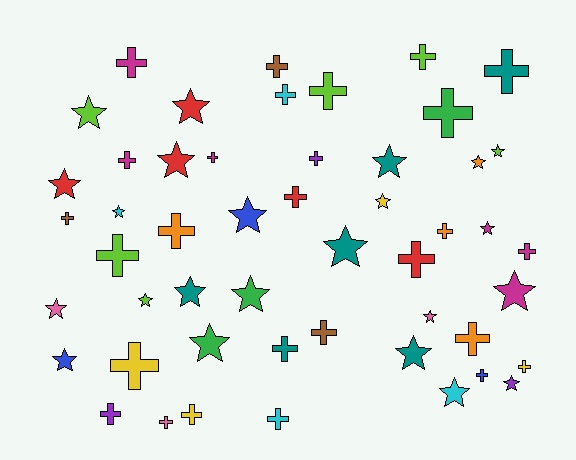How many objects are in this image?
There are 50 objects.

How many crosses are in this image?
There are 27 crosses.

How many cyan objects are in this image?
There are 4 cyan objects.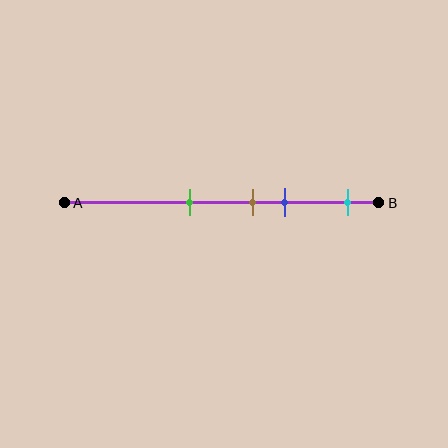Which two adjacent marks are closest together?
The brown and blue marks are the closest adjacent pair.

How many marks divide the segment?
There are 4 marks dividing the segment.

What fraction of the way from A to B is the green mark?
The green mark is approximately 40% (0.4) of the way from A to B.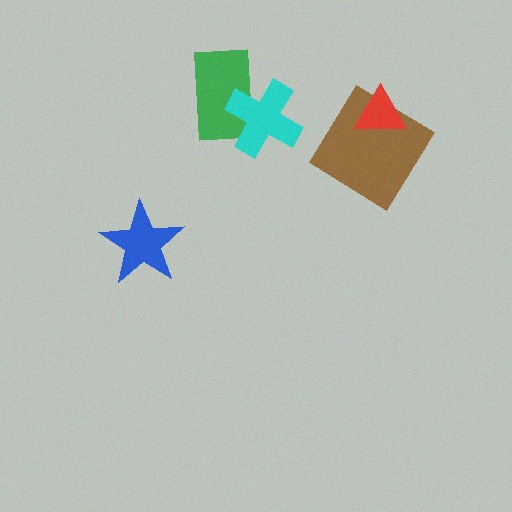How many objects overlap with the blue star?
0 objects overlap with the blue star.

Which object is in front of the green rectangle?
The cyan cross is in front of the green rectangle.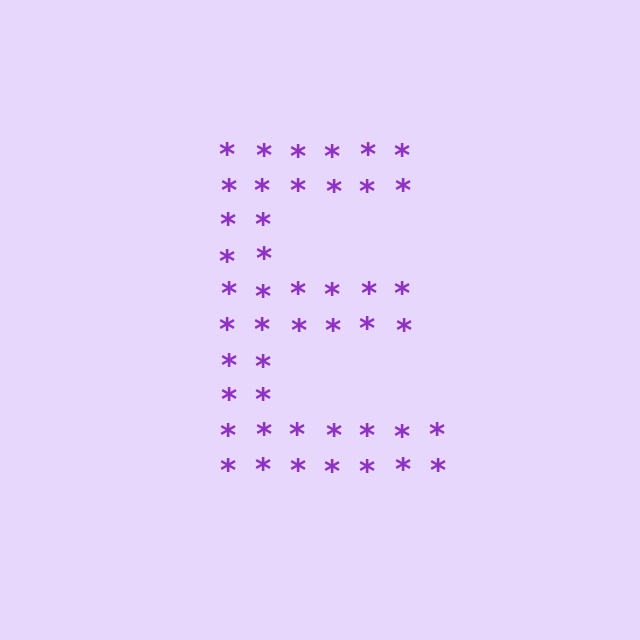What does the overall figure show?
The overall figure shows the letter E.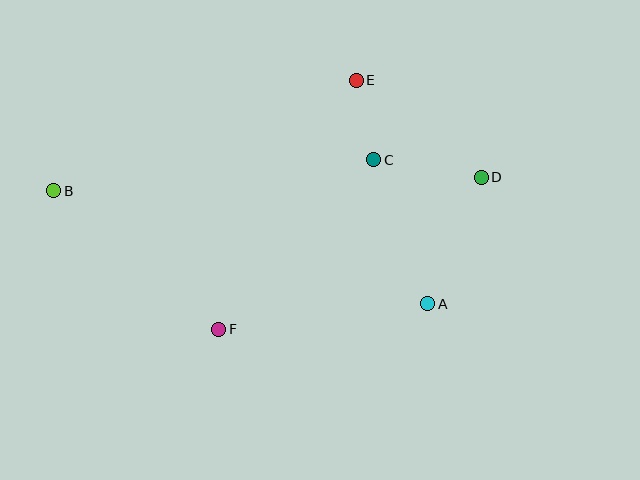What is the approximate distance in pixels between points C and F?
The distance between C and F is approximately 230 pixels.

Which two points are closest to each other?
Points C and E are closest to each other.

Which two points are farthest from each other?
Points B and D are farthest from each other.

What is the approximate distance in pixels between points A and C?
The distance between A and C is approximately 153 pixels.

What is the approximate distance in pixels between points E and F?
The distance between E and F is approximately 285 pixels.